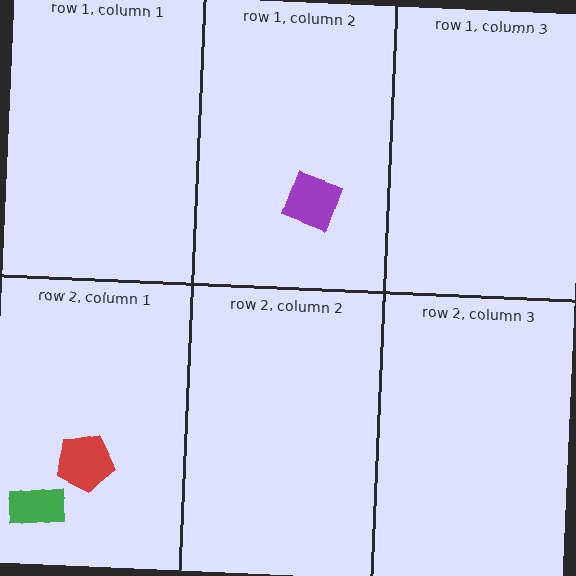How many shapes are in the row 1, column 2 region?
1.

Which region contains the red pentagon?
The row 2, column 1 region.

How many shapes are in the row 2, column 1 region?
2.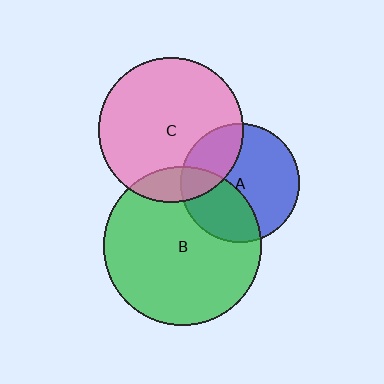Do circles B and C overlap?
Yes.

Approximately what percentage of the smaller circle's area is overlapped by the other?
Approximately 15%.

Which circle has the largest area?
Circle B (green).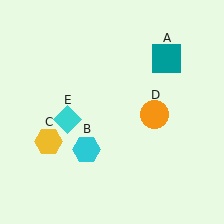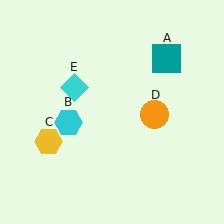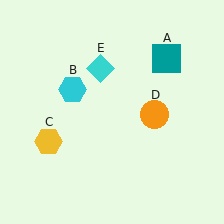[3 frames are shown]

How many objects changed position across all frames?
2 objects changed position: cyan hexagon (object B), cyan diamond (object E).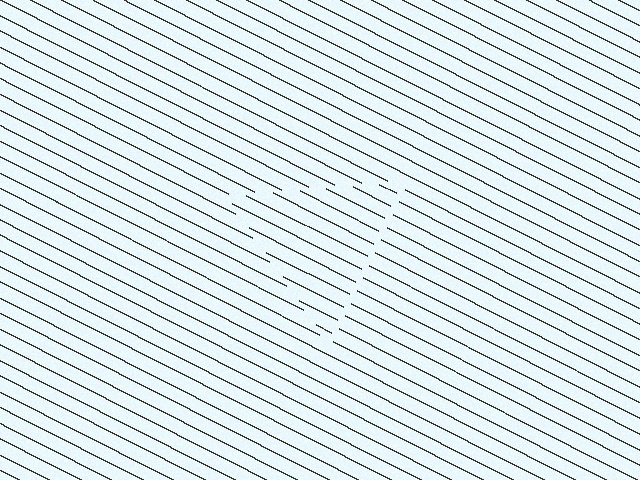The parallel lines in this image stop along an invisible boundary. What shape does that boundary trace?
An illusory triangle. The interior of the shape contains the same grating, shifted by half a period — the contour is defined by the phase discontinuity where line-ends from the inner and outer gratings abut.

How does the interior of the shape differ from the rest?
The interior of the shape contains the same grating, shifted by half a period — the contour is defined by the phase discontinuity where line-ends from the inner and outer gratings abut.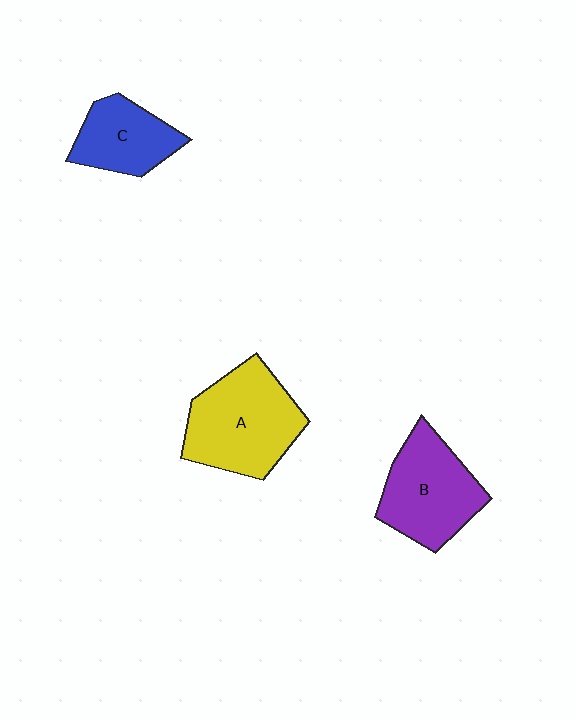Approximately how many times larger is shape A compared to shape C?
Approximately 1.6 times.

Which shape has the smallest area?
Shape C (blue).